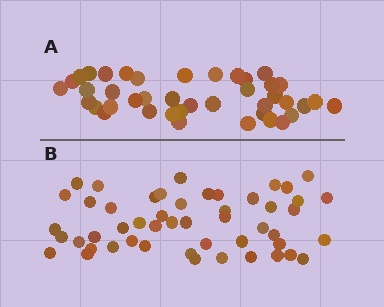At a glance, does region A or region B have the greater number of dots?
Region B (the bottom region) has more dots.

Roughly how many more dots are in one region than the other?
Region B has roughly 8 or so more dots than region A.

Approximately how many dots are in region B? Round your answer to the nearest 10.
About 50 dots.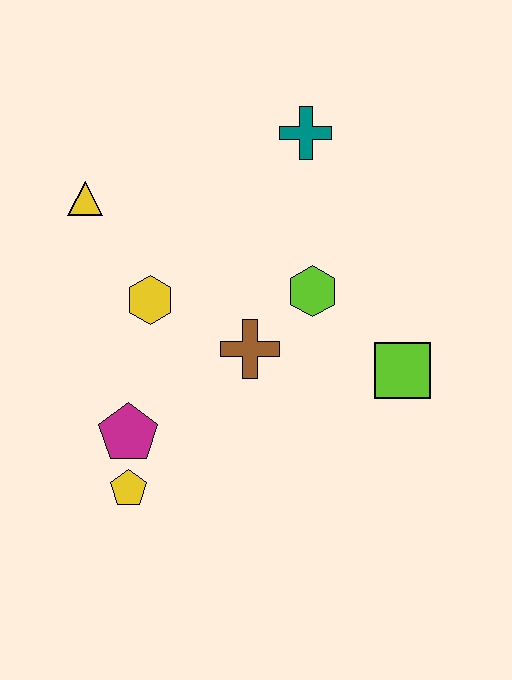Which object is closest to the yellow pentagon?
The magenta pentagon is closest to the yellow pentagon.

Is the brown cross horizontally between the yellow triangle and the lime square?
Yes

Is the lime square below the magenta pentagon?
No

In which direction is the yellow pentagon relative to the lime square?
The yellow pentagon is to the left of the lime square.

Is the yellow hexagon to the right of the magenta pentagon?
Yes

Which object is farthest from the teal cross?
The yellow pentagon is farthest from the teal cross.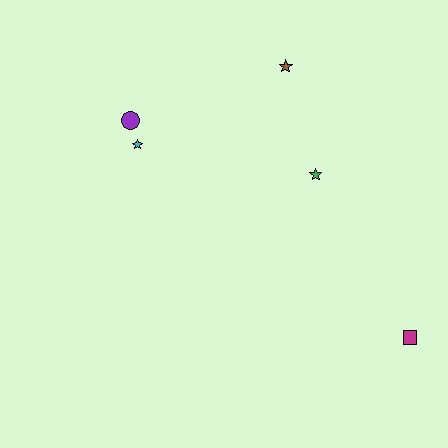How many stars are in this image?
There are 3 stars.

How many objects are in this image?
There are 5 objects.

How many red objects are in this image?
There are no red objects.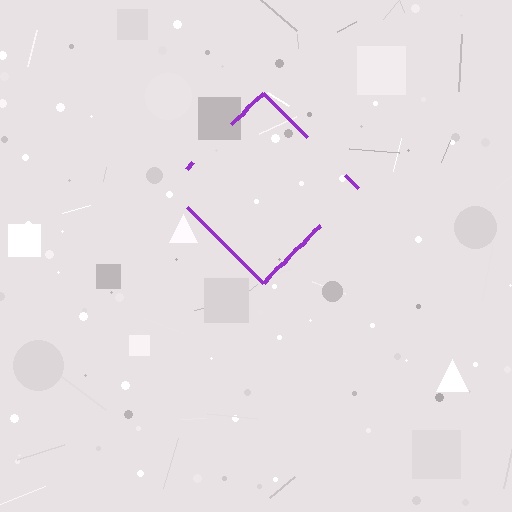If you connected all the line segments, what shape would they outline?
They would outline a diamond.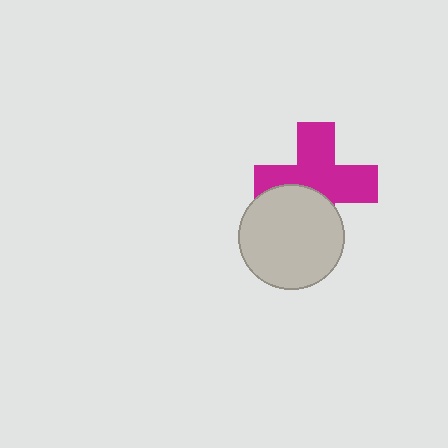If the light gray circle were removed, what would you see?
You would see the complete magenta cross.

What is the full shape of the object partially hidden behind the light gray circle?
The partially hidden object is a magenta cross.